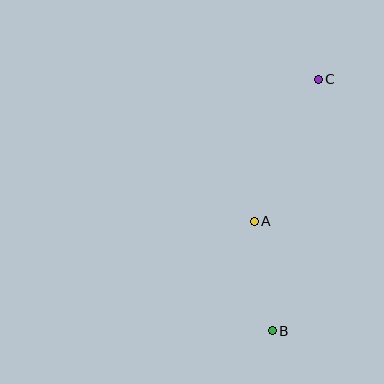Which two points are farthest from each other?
Points B and C are farthest from each other.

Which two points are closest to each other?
Points A and B are closest to each other.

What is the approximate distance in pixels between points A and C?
The distance between A and C is approximately 156 pixels.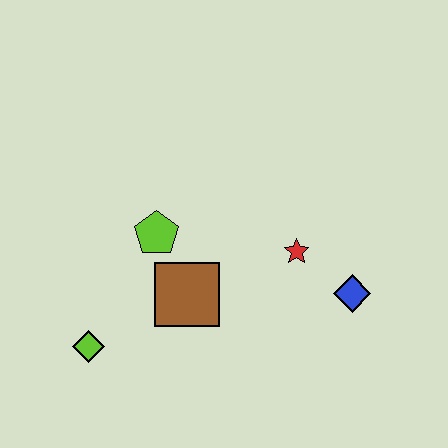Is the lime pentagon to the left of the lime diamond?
No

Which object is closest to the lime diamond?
The brown square is closest to the lime diamond.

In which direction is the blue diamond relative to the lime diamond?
The blue diamond is to the right of the lime diamond.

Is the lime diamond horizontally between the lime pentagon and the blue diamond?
No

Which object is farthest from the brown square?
The blue diamond is farthest from the brown square.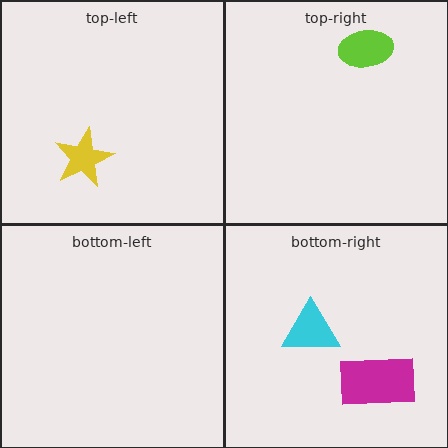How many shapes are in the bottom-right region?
2.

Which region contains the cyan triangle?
The bottom-right region.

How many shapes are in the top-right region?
1.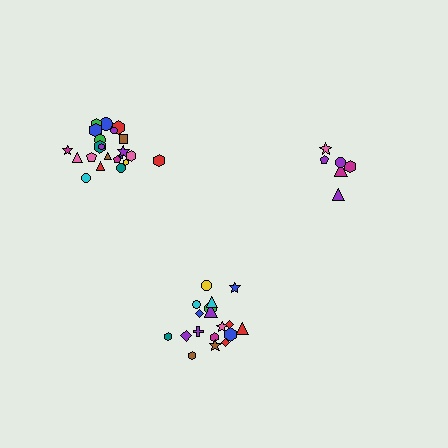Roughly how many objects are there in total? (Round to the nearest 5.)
Roughly 45 objects in total.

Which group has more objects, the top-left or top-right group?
The top-left group.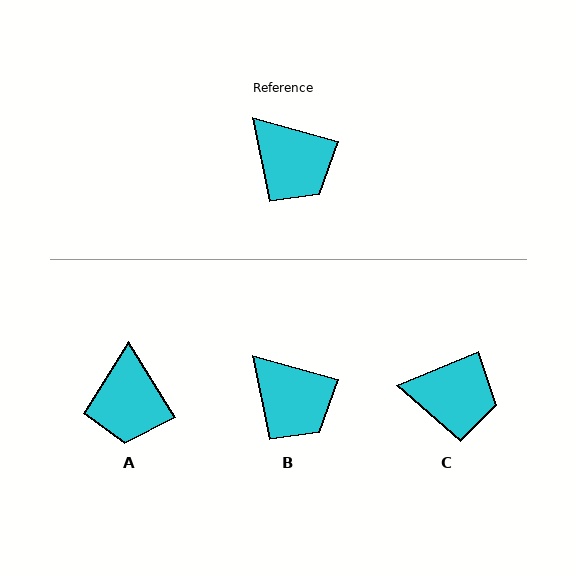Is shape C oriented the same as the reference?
No, it is off by about 38 degrees.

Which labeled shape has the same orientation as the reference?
B.